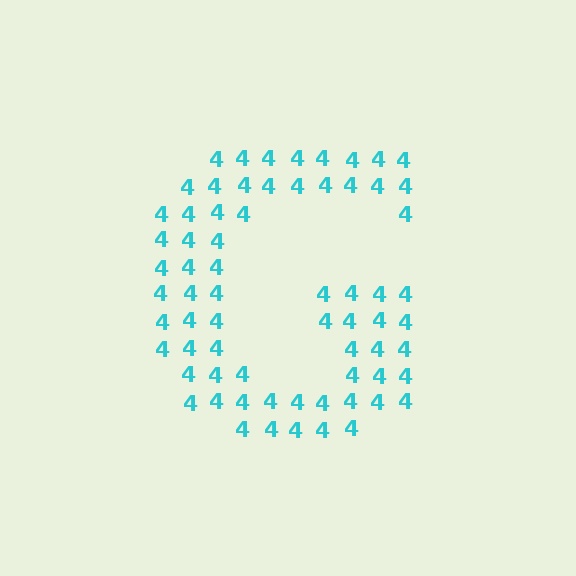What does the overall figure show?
The overall figure shows the letter G.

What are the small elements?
The small elements are digit 4's.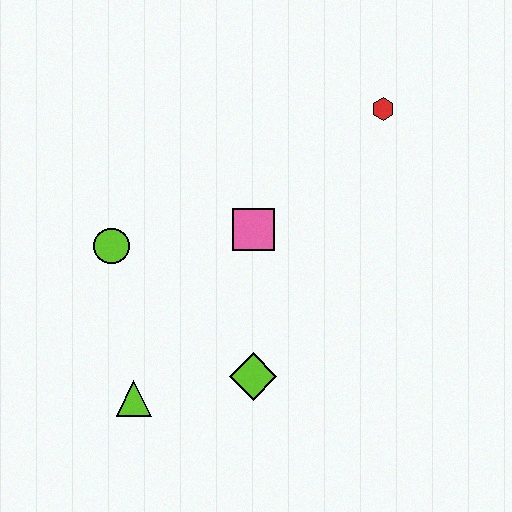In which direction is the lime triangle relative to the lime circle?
The lime triangle is below the lime circle.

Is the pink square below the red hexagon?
Yes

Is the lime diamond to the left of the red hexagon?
Yes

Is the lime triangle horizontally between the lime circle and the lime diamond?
Yes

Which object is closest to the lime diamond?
The lime triangle is closest to the lime diamond.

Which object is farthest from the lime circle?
The red hexagon is farthest from the lime circle.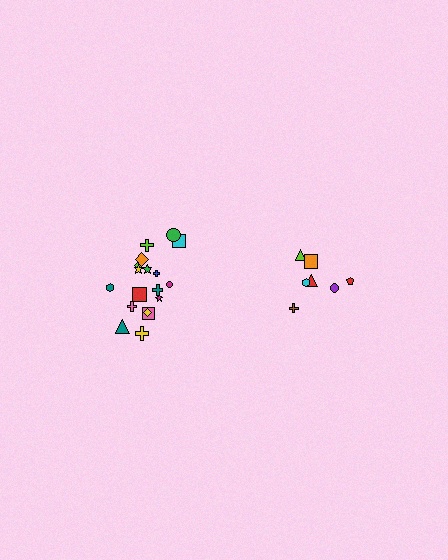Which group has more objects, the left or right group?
The left group.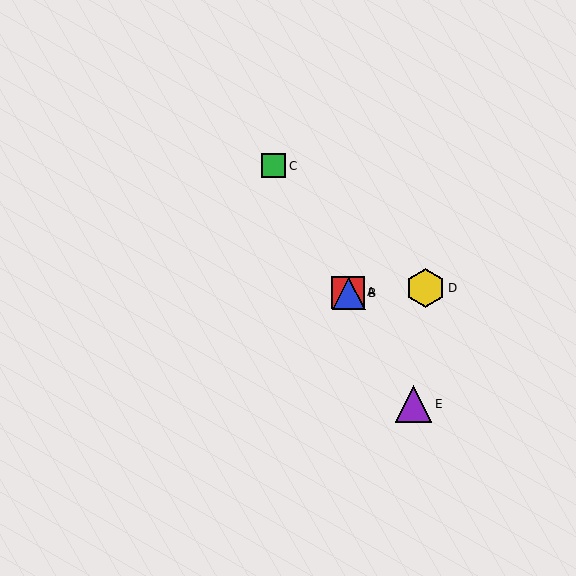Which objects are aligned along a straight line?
Objects A, B, C, E are aligned along a straight line.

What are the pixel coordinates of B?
Object B is at (349, 293).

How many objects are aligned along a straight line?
4 objects (A, B, C, E) are aligned along a straight line.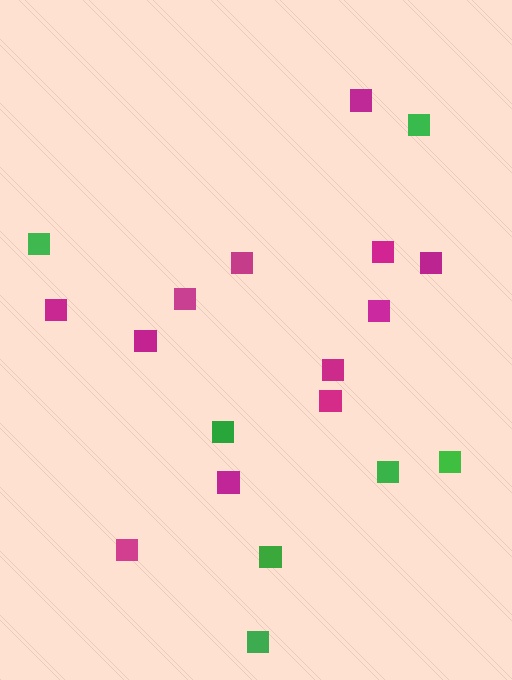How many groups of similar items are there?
There are 2 groups: one group of green squares (7) and one group of magenta squares (12).